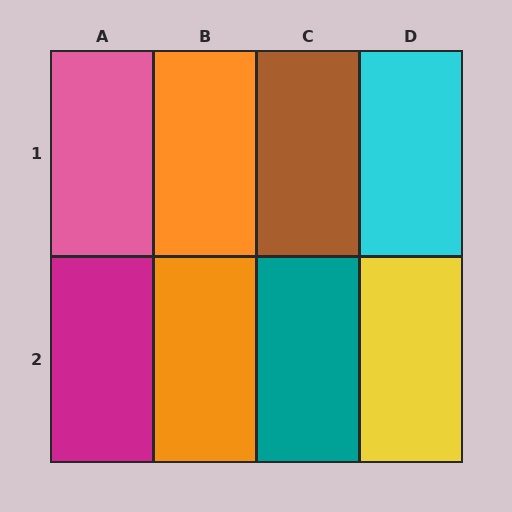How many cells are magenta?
1 cell is magenta.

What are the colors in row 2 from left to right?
Magenta, orange, teal, yellow.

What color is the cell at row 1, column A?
Pink.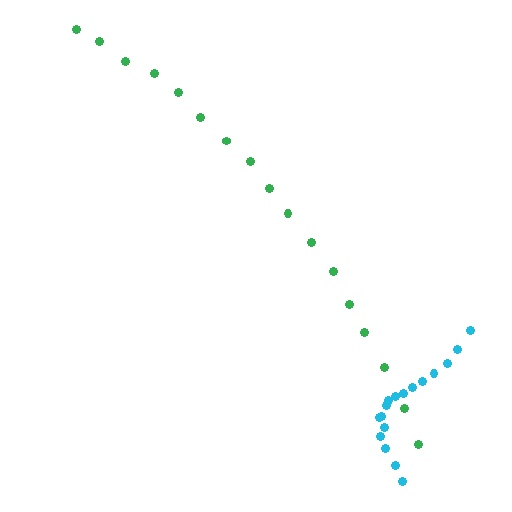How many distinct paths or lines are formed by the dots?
There are 2 distinct paths.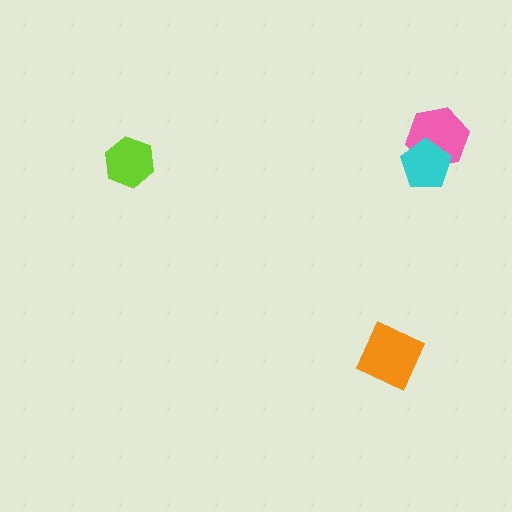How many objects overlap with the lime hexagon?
0 objects overlap with the lime hexagon.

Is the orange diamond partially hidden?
No, no other shape covers it.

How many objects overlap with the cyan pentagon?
1 object overlaps with the cyan pentagon.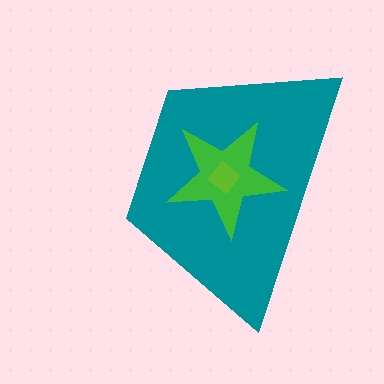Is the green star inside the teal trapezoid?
Yes.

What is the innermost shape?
The lime diamond.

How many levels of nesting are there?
3.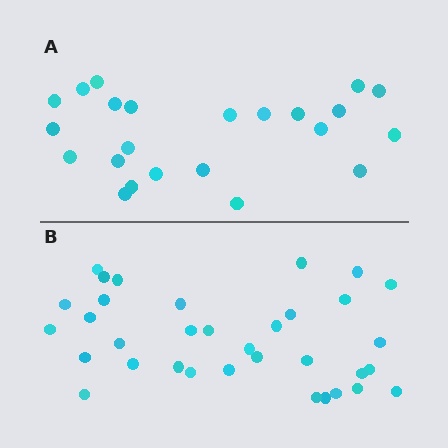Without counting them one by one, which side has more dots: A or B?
Region B (the bottom region) has more dots.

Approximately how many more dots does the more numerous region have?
Region B has roughly 12 or so more dots than region A.